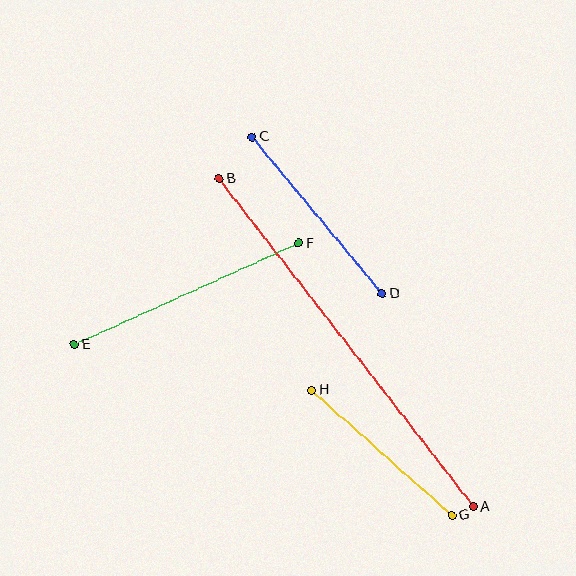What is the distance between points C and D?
The distance is approximately 204 pixels.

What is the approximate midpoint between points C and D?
The midpoint is at approximately (317, 215) pixels.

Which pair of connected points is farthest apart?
Points A and B are farthest apart.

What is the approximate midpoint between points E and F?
The midpoint is at approximately (187, 294) pixels.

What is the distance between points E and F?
The distance is approximately 246 pixels.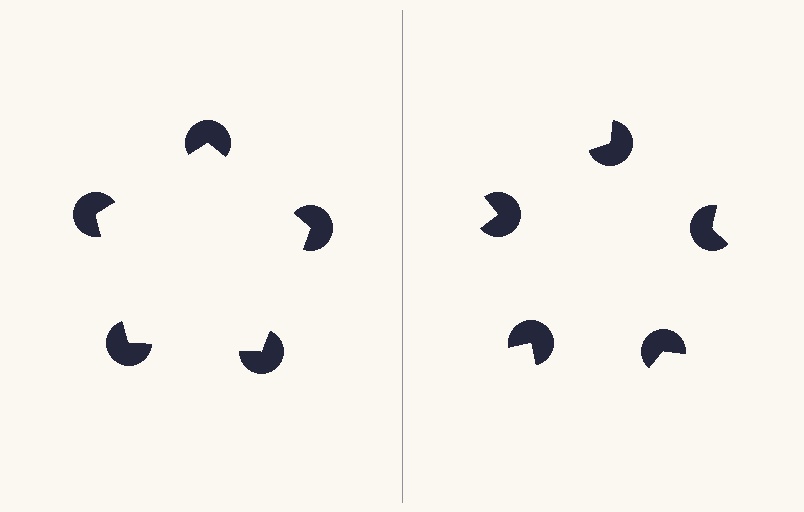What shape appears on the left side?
An illusory pentagon.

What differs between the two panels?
The pac-man discs are positioned identically on both sides; only the wedge orientations differ. On the left they align to a pentagon; on the right they are misaligned.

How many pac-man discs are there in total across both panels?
10 — 5 on each side.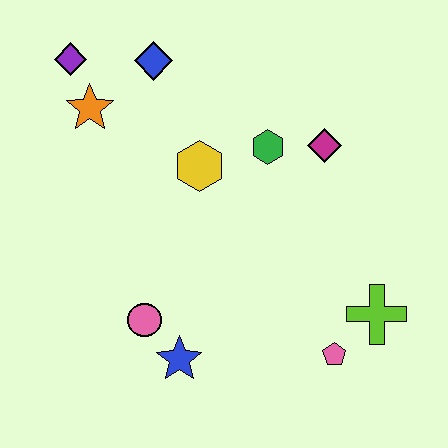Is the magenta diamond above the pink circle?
Yes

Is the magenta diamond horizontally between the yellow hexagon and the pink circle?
No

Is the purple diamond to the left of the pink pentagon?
Yes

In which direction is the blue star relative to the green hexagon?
The blue star is below the green hexagon.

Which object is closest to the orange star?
The purple diamond is closest to the orange star.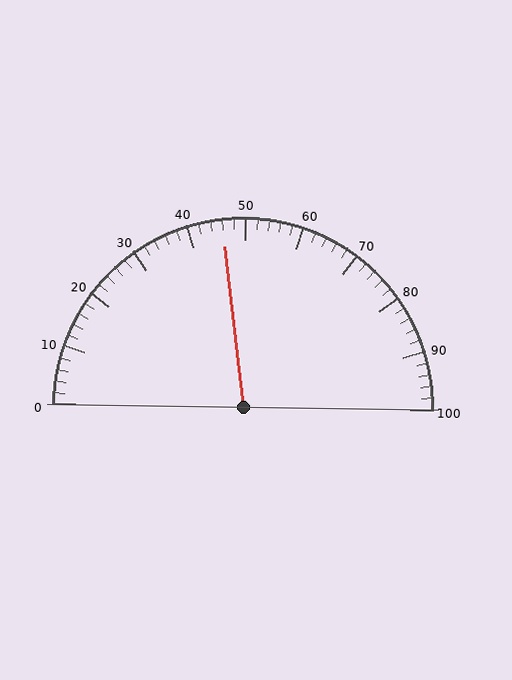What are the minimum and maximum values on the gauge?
The gauge ranges from 0 to 100.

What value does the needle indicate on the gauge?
The needle indicates approximately 46.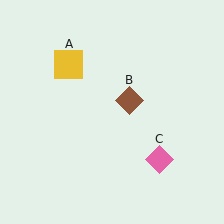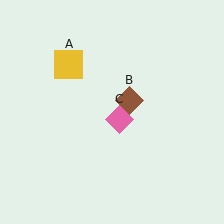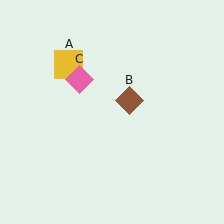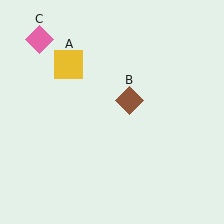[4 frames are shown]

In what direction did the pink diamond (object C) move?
The pink diamond (object C) moved up and to the left.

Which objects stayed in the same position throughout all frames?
Yellow square (object A) and brown diamond (object B) remained stationary.